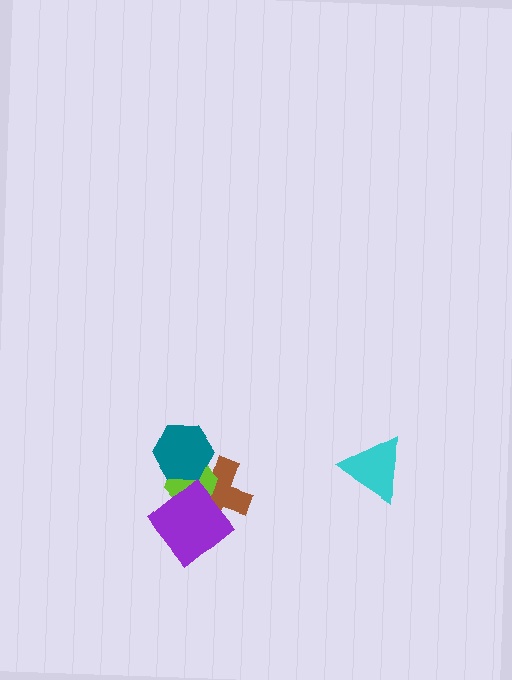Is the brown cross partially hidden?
Yes, it is partially covered by another shape.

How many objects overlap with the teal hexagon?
2 objects overlap with the teal hexagon.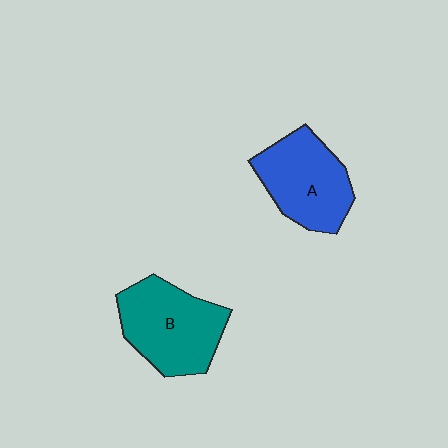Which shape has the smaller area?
Shape A (blue).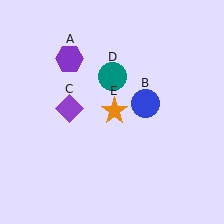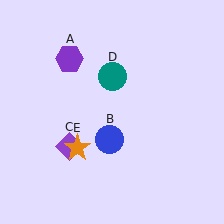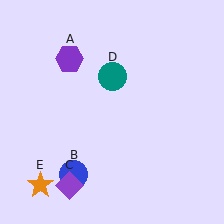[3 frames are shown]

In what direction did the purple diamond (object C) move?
The purple diamond (object C) moved down.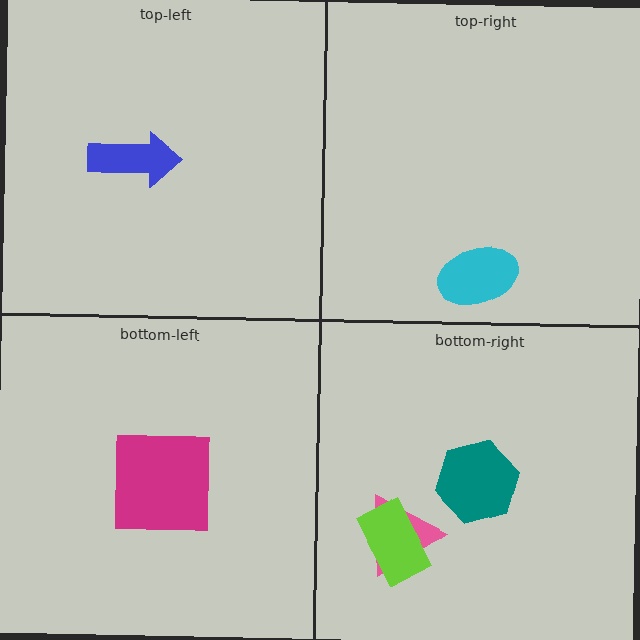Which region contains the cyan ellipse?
The top-right region.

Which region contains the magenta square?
The bottom-left region.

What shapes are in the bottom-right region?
The pink triangle, the teal hexagon, the lime rectangle.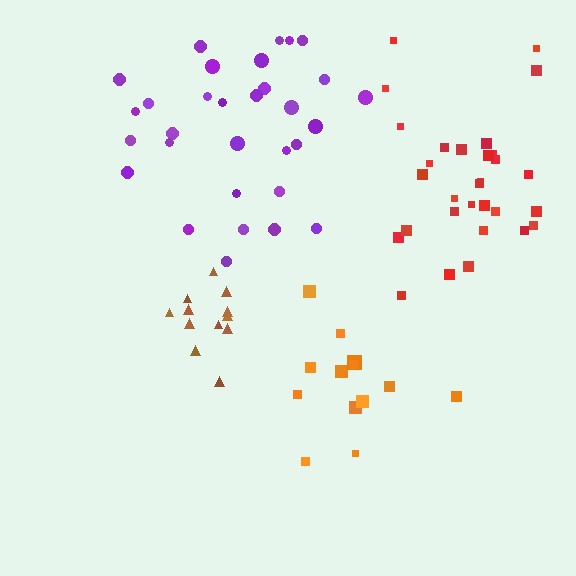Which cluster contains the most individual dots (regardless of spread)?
Purple (31).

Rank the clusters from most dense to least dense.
brown, red, purple, orange.